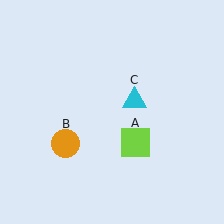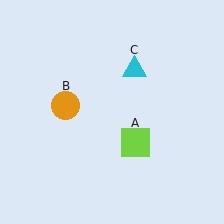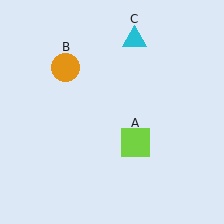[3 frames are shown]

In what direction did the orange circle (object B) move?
The orange circle (object B) moved up.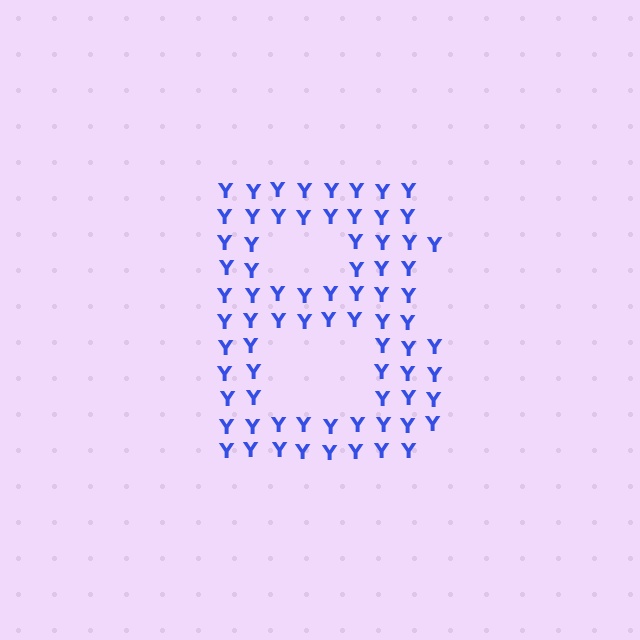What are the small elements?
The small elements are letter Y's.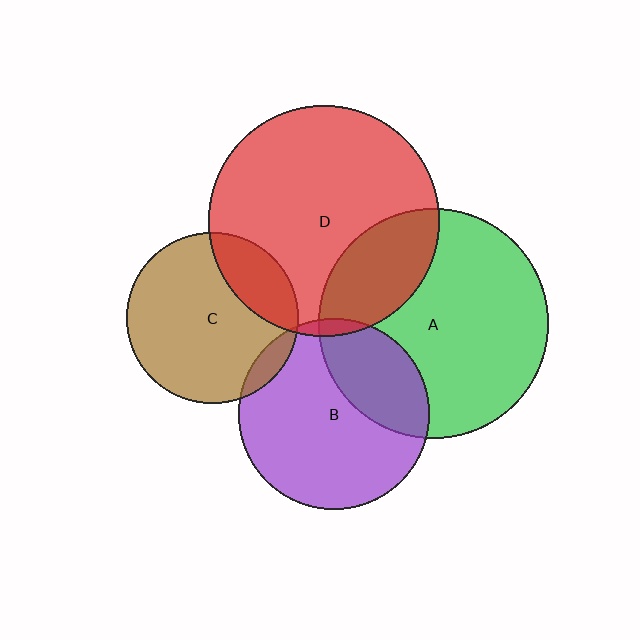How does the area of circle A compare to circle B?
Approximately 1.5 times.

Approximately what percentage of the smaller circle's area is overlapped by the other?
Approximately 5%.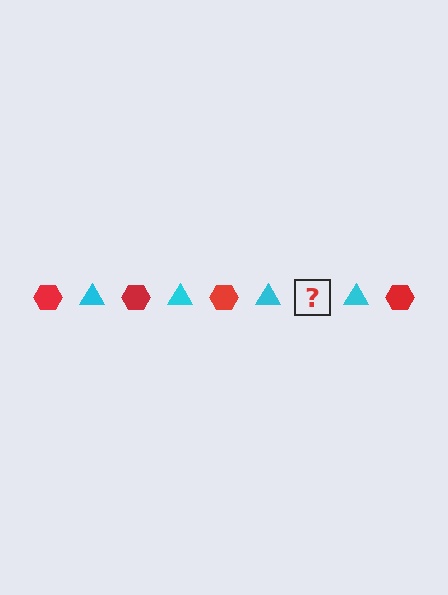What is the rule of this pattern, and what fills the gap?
The rule is that the pattern alternates between red hexagon and cyan triangle. The gap should be filled with a red hexagon.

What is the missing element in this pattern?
The missing element is a red hexagon.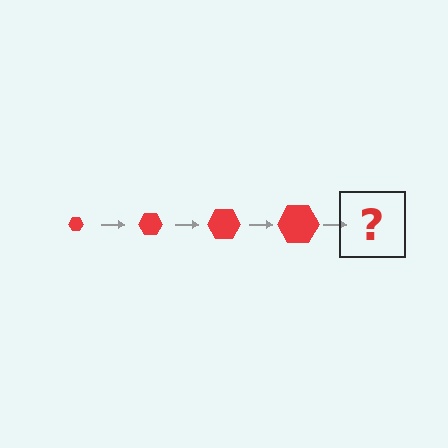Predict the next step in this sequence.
The next step is a red hexagon, larger than the previous one.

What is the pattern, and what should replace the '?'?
The pattern is that the hexagon gets progressively larger each step. The '?' should be a red hexagon, larger than the previous one.